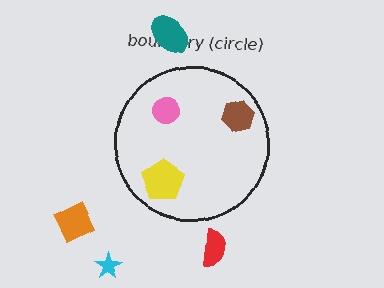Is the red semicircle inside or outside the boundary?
Outside.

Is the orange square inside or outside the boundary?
Outside.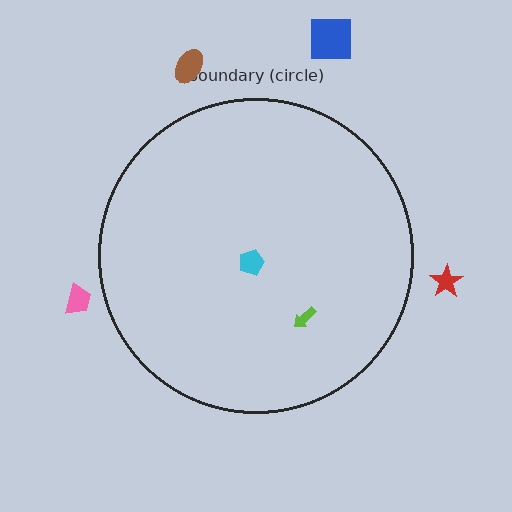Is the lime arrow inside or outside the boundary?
Inside.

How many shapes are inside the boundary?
2 inside, 4 outside.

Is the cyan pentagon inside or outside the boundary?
Inside.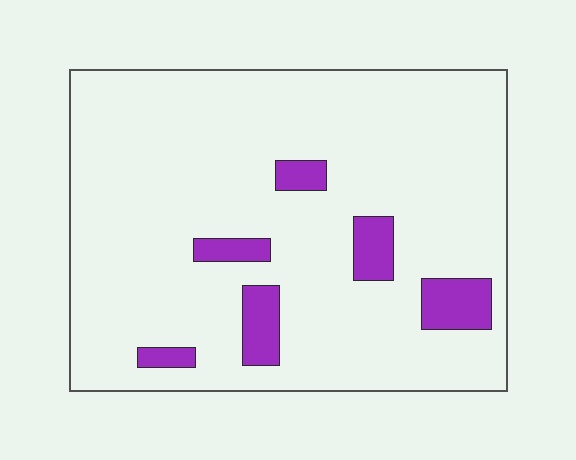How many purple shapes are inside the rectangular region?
6.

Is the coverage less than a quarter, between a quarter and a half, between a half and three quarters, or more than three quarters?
Less than a quarter.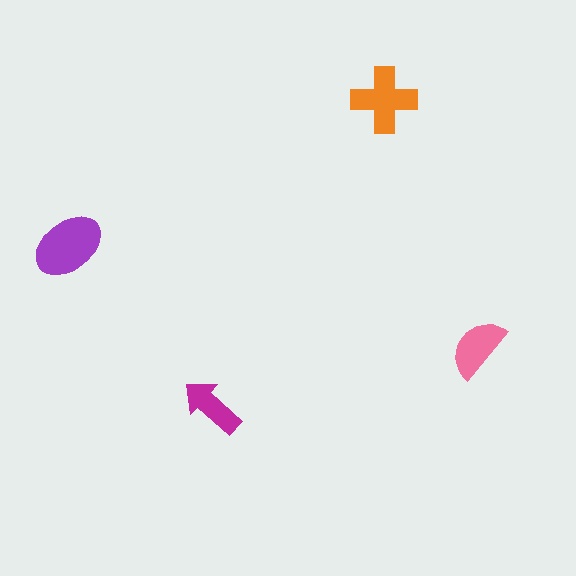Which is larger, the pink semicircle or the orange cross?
The orange cross.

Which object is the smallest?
The magenta arrow.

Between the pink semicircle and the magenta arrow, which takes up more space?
The pink semicircle.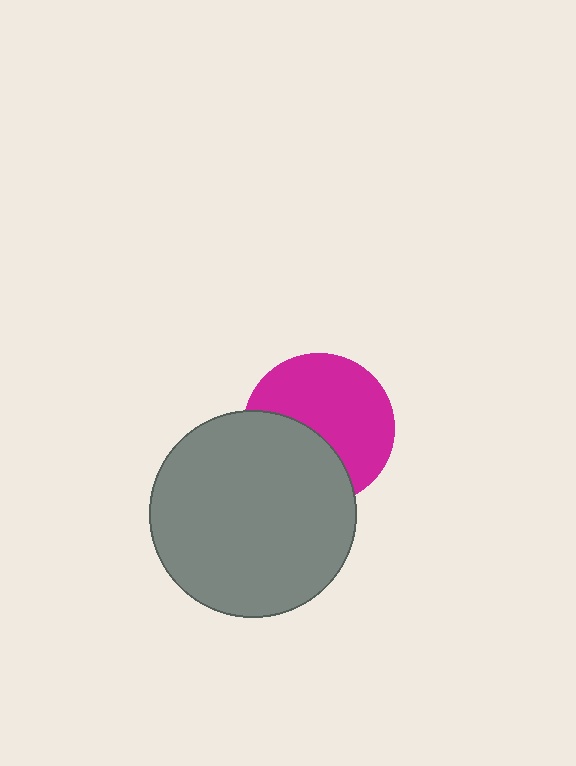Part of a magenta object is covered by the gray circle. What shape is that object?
It is a circle.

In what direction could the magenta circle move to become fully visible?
The magenta circle could move up. That would shift it out from behind the gray circle entirely.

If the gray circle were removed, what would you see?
You would see the complete magenta circle.